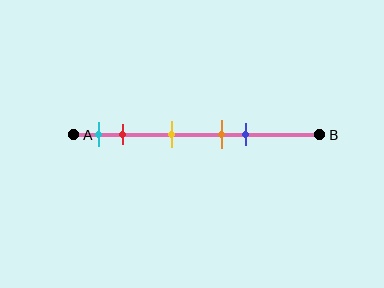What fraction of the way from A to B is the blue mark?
The blue mark is approximately 70% (0.7) of the way from A to B.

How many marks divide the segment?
There are 5 marks dividing the segment.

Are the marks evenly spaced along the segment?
No, the marks are not evenly spaced.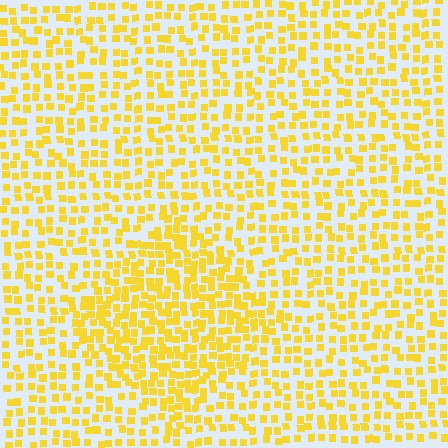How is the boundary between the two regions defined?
The boundary is defined by a change in element density (approximately 1.7x ratio). All elements are the same color, size, and shape.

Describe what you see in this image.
The image contains small yellow elements arranged at two different densities. A diamond-shaped region is visible where the elements are more densely packed than the surrounding area.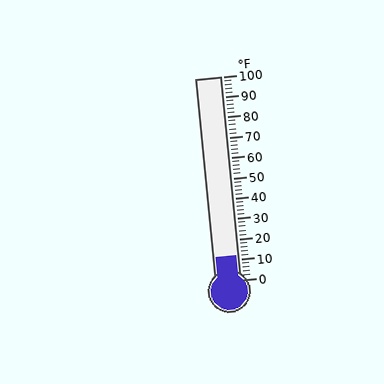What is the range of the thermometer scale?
The thermometer scale ranges from 0°F to 100°F.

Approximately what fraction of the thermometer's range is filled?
The thermometer is filled to approximately 10% of its range.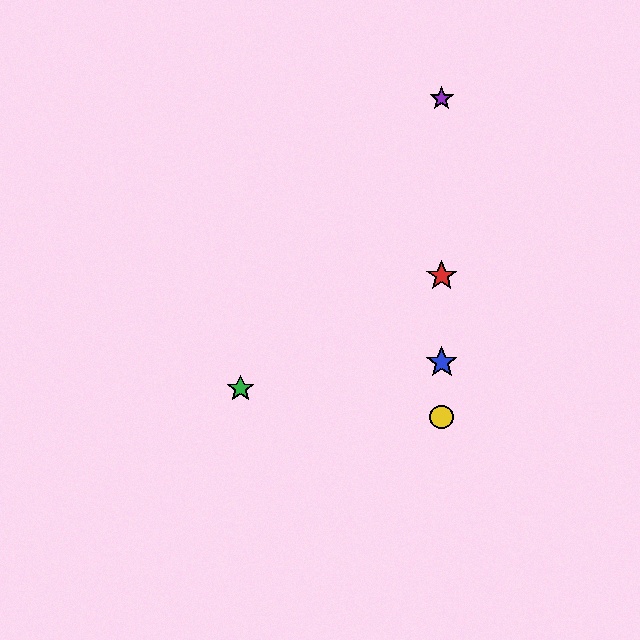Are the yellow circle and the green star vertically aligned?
No, the yellow circle is at x≈442 and the green star is at x≈241.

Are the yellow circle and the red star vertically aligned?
Yes, both are at x≈442.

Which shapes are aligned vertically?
The red star, the blue star, the yellow circle, the purple star are aligned vertically.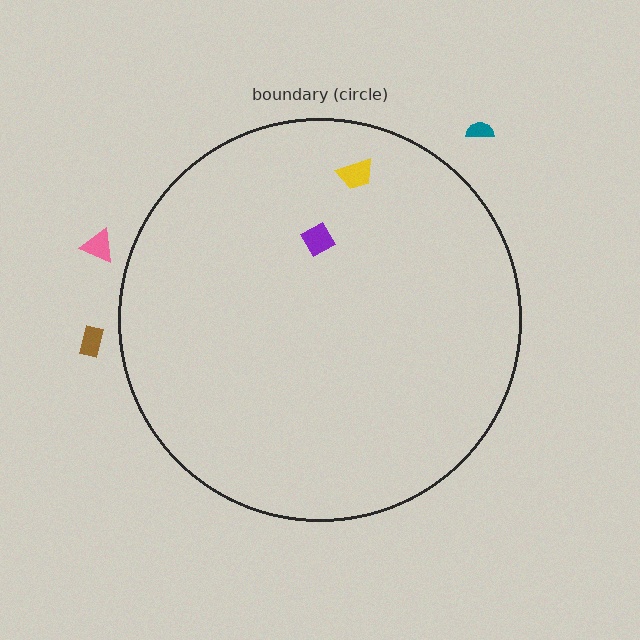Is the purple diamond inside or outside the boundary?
Inside.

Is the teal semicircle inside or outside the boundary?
Outside.